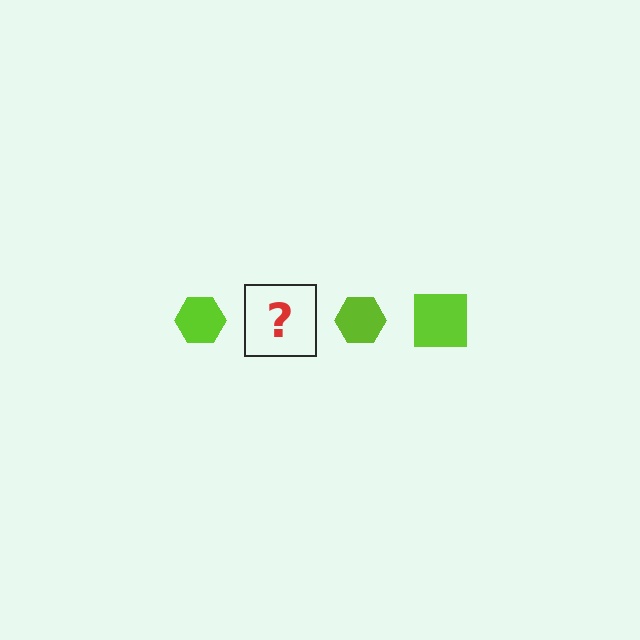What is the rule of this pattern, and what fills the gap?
The rule is that the pattern cycles through hexagon, square shapes in lime. The gap should be filled with a lime square.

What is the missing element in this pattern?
The missing element is a lime square.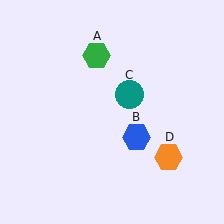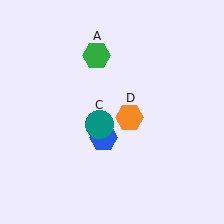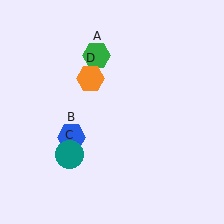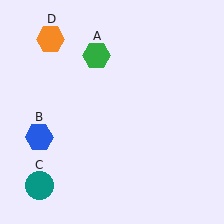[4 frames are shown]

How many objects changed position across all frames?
3 objects changed position: blue hexagon (object B), teal circle (object C), orange hexagon (object D).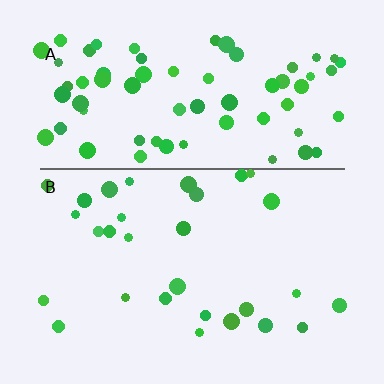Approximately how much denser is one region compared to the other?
Approximately 2.4× — region A over region B.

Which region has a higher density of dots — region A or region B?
A (the top).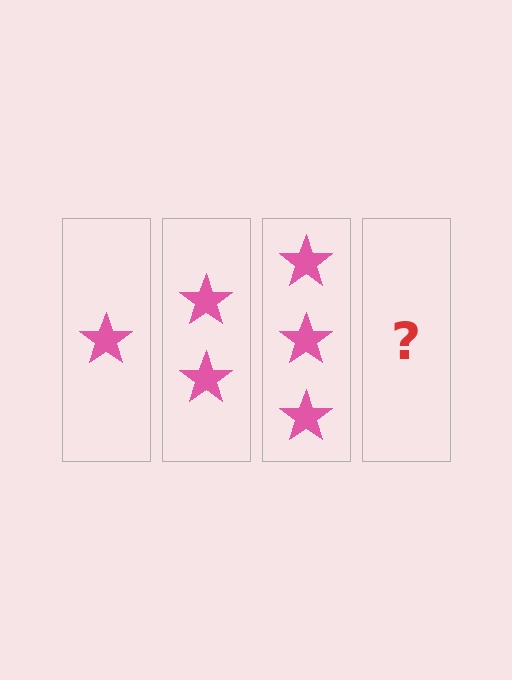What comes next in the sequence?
The next element should be 4 stars.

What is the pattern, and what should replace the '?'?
The pattern is that each step adds one more star. The '?' should be 4 stars.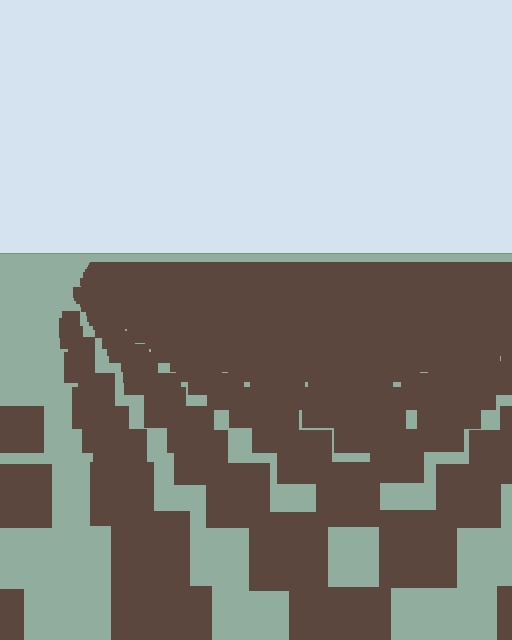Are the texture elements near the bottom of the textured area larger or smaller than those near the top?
Larger. Near the bottom, elements are closer to the viewer and appear at a bigger on-screen size.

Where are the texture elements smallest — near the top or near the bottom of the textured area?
Near the top.